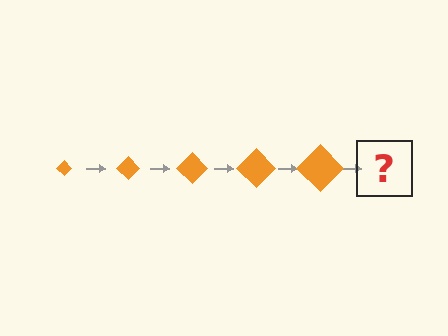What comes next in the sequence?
The next element should be an orange diamond, larger than the previous one.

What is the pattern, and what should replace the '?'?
The pattern is that the diamond gets progressively larger each step. The '?' should be an orange diamond, larger than the previous one.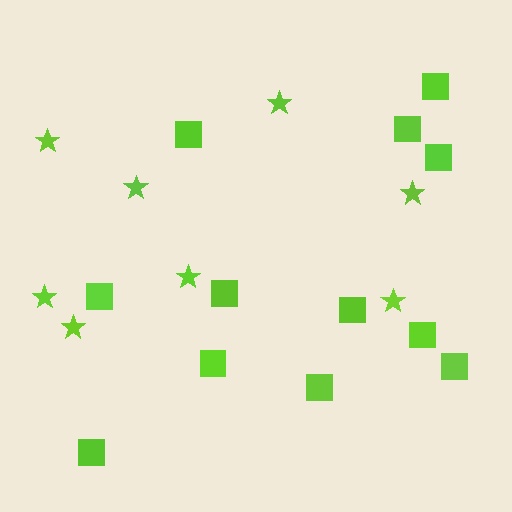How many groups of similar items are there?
There are 2 groups: one group of stars (8) and one group of squares (12).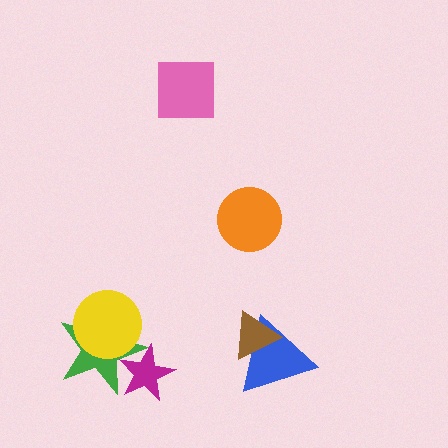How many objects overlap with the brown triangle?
1 object overlaps with the brown triangle.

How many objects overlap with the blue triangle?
1 object overlaps with the blue triangle.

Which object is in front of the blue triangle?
The brown triangle is in front of the blue triangle.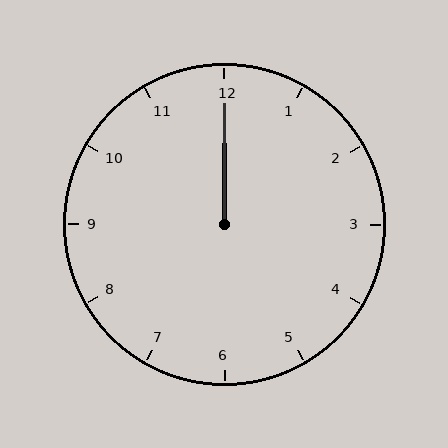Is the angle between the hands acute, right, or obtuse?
It is acute.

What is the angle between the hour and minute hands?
Approximately 0 degrees.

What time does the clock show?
12:00.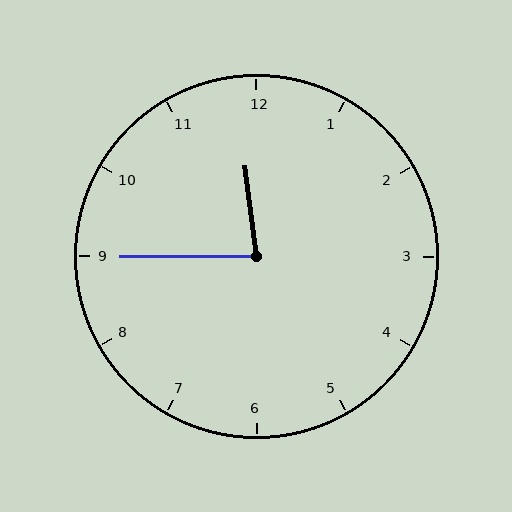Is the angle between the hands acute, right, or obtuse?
It is acute.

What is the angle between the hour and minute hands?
Approximately 82 degrees.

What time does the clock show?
11:45.